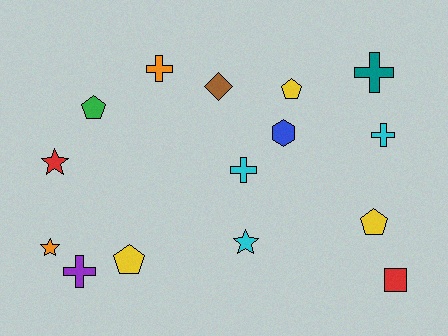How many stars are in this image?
There are 3 stars.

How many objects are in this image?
There are 15 objects.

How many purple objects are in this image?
There is 1 purple object.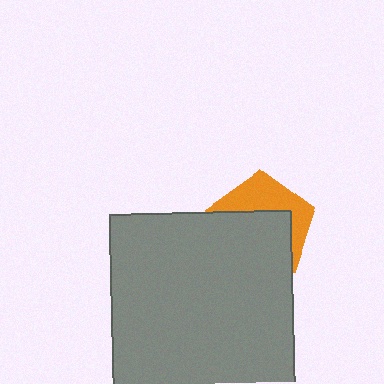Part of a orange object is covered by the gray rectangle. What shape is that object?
It is a pentagon.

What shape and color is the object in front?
The object in front is a gray rectangle.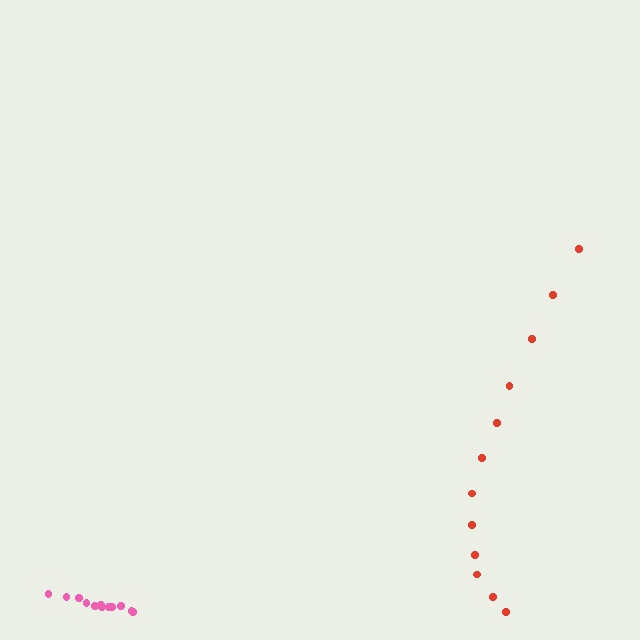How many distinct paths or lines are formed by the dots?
There are 2 distinct paths.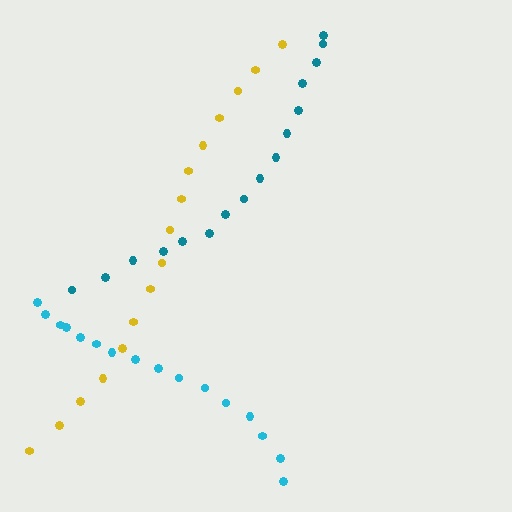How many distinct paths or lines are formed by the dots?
There are 3 distinct paths.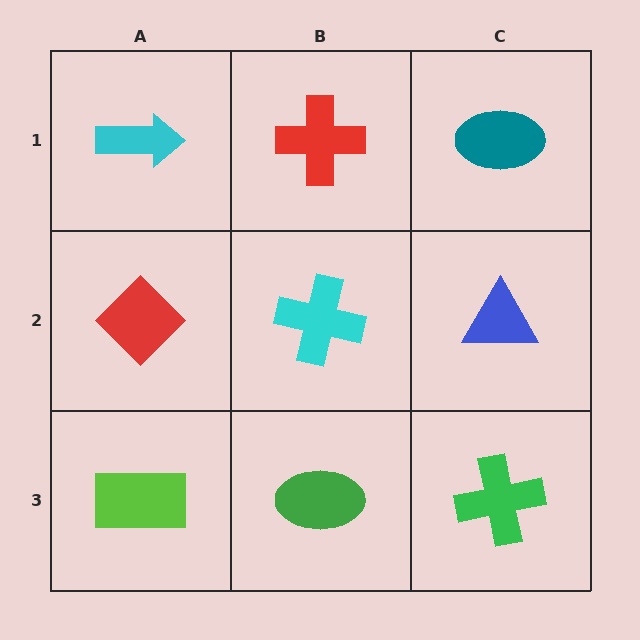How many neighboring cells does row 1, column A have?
2.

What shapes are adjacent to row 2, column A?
A cyan arrow (row 1, column A), a lime rectangle (row 3, column A), a cyan cross (row 2, column B).